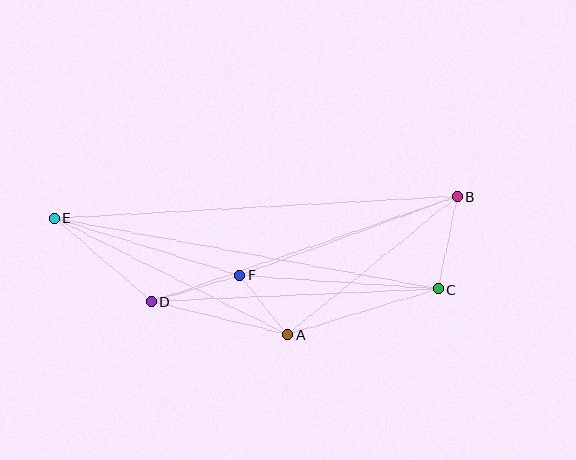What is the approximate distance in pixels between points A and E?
The distance between A and E is approximately 261 pixels.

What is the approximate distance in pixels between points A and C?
The distance between A and C is approximately 157 pixels.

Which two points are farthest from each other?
Points B and E are farthest from each other.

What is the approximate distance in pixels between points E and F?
The distance between E and F is approximately 194 pixels.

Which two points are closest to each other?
Points A and F are closest to each other.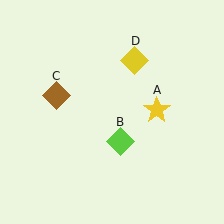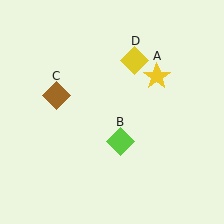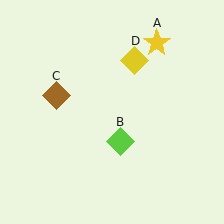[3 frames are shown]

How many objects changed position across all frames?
1 object changed position: yellow star (object A).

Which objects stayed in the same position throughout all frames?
Lime diamond (object B) and brown diamond (object C) and yellow diamond (object D) remained stationary.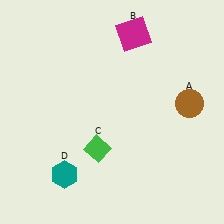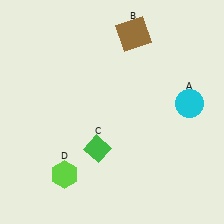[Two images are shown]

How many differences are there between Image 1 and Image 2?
There are 3 differences between the two images.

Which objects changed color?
A changed from brown to cyan. B changed from magenta to brown. D changed from teal to lime.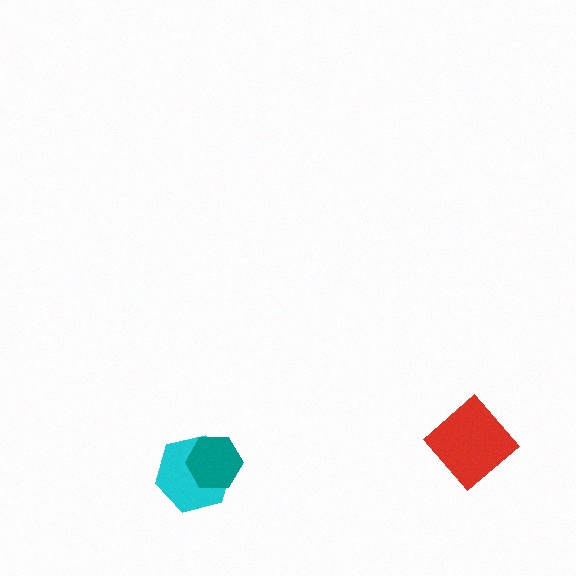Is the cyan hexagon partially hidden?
Yes, it is partially covered by another shape.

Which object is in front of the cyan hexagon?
The teal hexagon is in front of the cyan hexagon.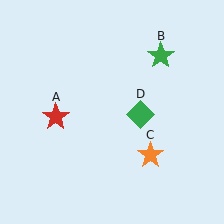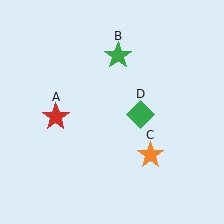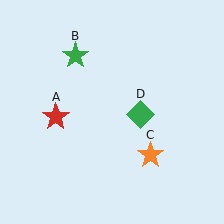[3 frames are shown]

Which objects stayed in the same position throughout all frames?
Red star (object A) and orange star (object C) and green diamond (object D) remained stationary.